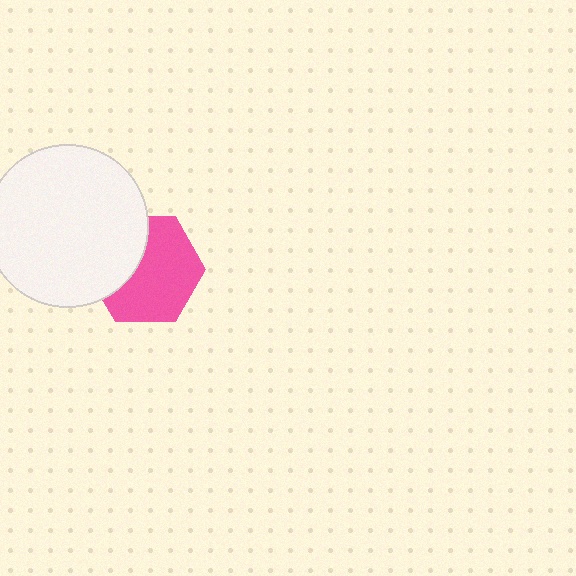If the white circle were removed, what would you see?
You would see the complete pink hexagon.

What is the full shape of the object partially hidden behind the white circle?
The partially hidden object is a pink hexagon.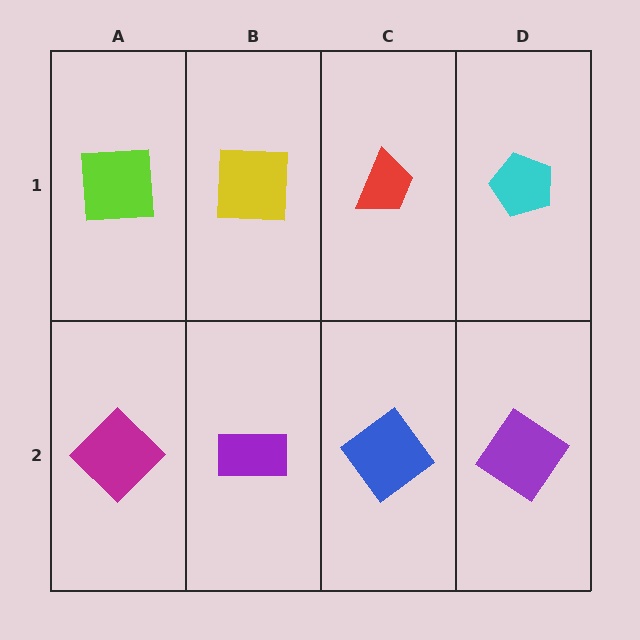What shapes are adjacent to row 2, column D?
A cyan pentagon (row 1, column D), a blue diamond (row 2, column C).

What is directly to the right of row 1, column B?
A red trapezoid.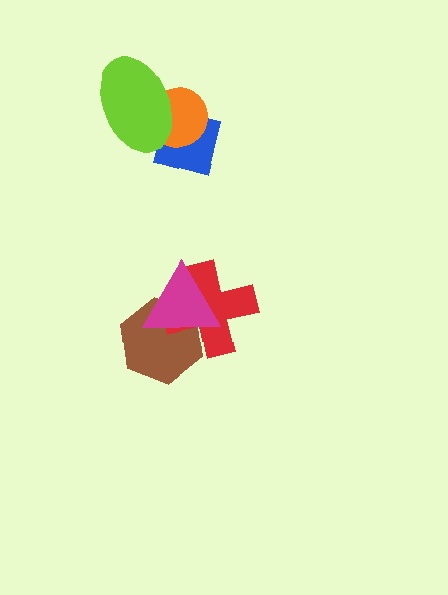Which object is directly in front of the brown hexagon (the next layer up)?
The red cross is directly in front of the brown hexagon.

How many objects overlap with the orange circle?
2 objects overlap with the orange circle.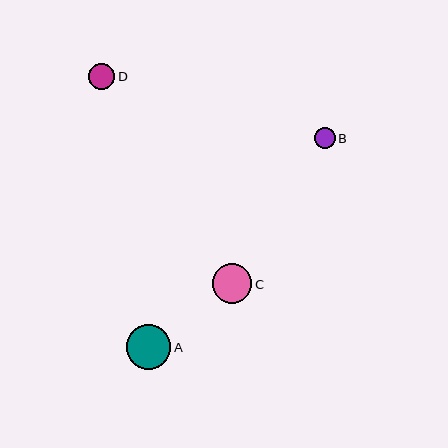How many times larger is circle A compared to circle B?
Circle A is approximately 2.2 times the size of circle B.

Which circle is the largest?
Circle A is the largest with a size of approximately 44 pixels.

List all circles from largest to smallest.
From largest to smallest: A, C, D, B.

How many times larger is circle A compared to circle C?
Circle A is approximately 1.1 times the size of circle C.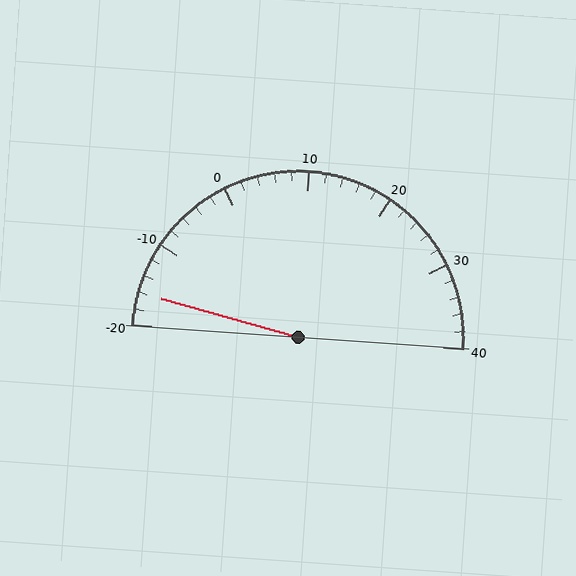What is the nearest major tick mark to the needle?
The nearest major tick mark is -20.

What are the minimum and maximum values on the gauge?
The gauge ranges from -20 to 40.